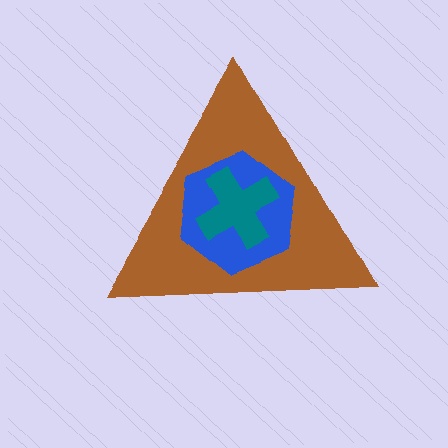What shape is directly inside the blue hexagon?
The teal cross.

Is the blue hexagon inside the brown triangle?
Yes.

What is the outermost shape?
The brown triangle.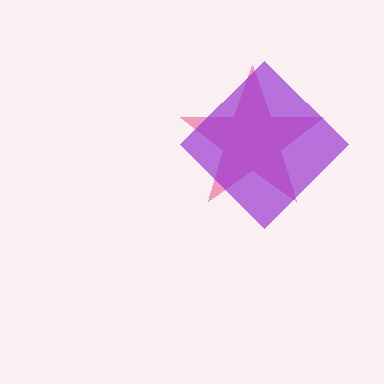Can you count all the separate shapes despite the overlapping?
Yes, there are 2 separate shapes.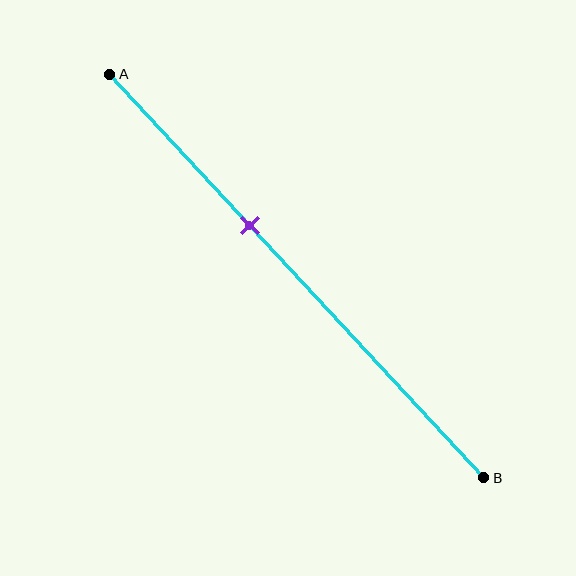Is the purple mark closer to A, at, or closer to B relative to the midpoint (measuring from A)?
The purple mark is closer to point A than the midpoint of segment AB.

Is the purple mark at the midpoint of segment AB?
No, the mark is at about 35% from A, not at the 50% midpoint.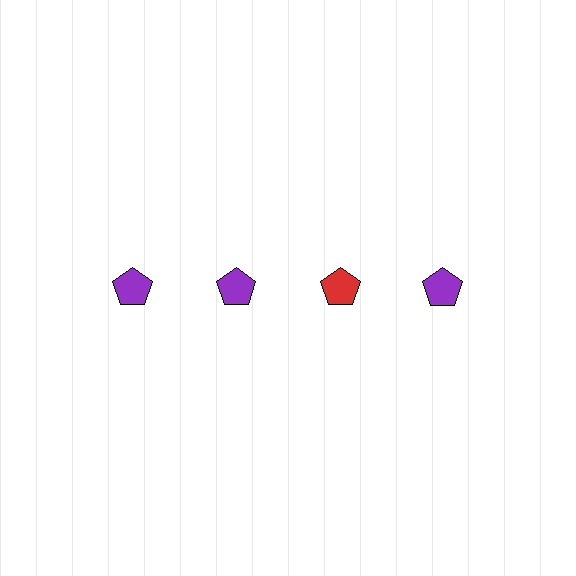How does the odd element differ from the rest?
It has a different color: red instead of purple.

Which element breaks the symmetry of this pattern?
The red pentagon in the top row, center column breaks the symmetry. All other shapes are purple pentagons.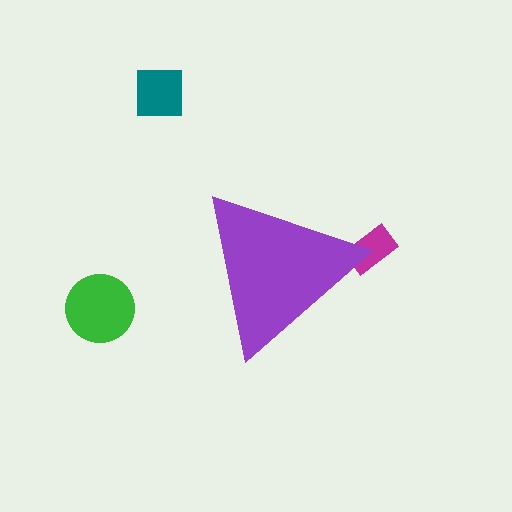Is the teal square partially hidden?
No, the teal square is fully visible.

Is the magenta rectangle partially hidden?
Yes, the magenta rectangle is partially hidden behind the purple triangle.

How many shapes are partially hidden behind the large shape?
1 shape is partially hidden.